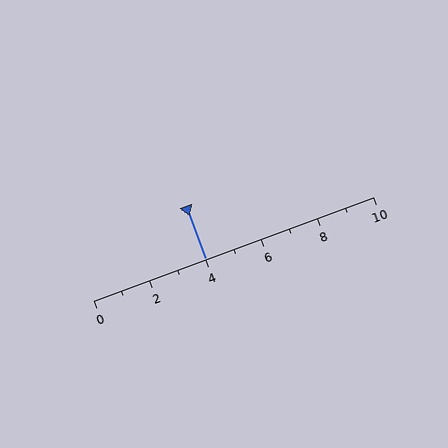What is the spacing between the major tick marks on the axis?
The major ticks are spaced 2 apart.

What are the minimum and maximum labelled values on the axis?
The axis runs from 0 to 10.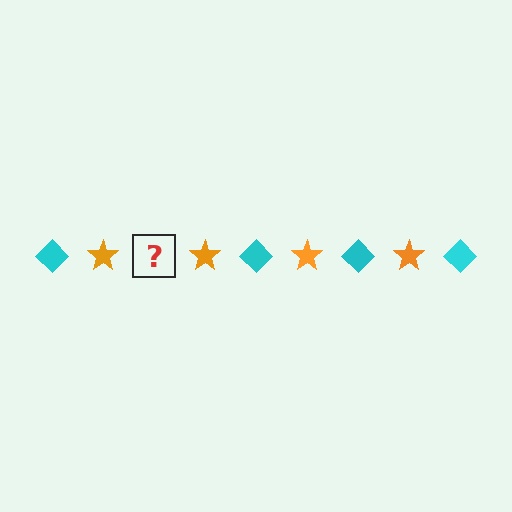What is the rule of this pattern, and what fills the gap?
The rule is that the pattern alternates between cyan diamond and orange star. The gap should be filled with a cyan diamond.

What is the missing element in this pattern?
The missing element is a cyan diamond.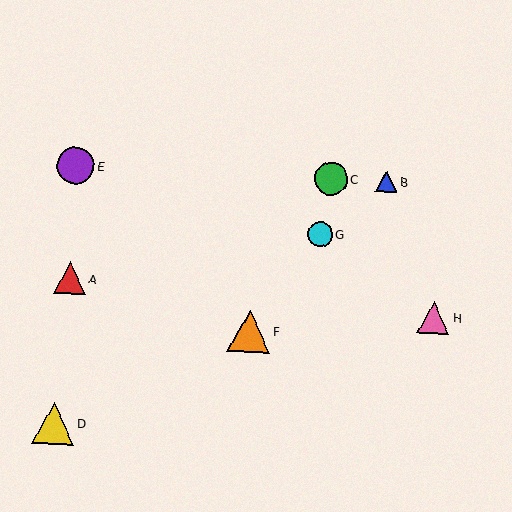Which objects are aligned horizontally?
Objects B, C, E are aligned horizontally.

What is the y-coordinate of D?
Object D is at y≈423.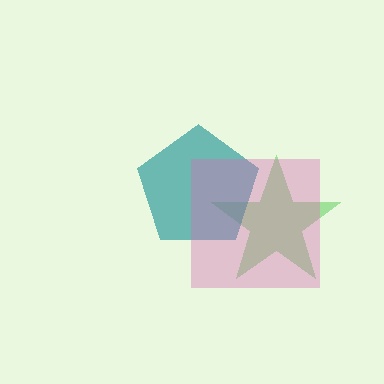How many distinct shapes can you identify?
There are 3 distinct shapes: a green star, a teal pentagon, a pink square.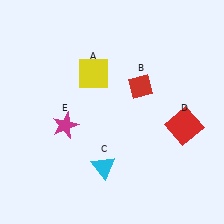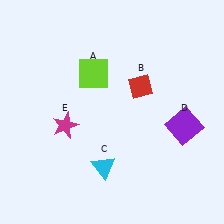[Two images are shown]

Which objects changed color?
A changed from yellow to lime. D changed from red to purple.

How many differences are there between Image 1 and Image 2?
There are 2 differences between the two images.